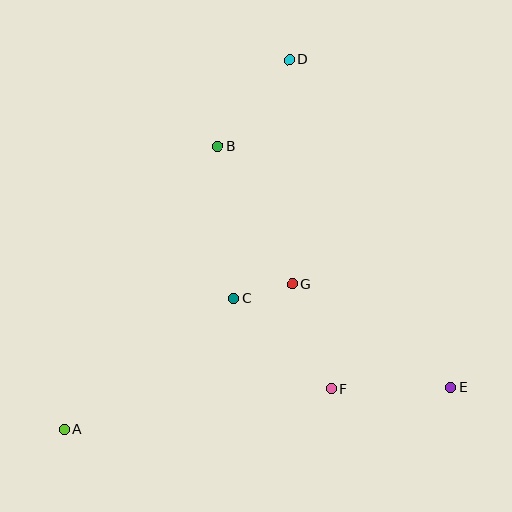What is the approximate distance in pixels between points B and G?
The distance between B and G is approximately 157 pixels.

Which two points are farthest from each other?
Points A and D are farthest from each other.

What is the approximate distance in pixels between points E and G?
The distance between E and G is approximately 189 pixels.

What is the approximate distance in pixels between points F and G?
The distance between F and G is approximately 111 pixels.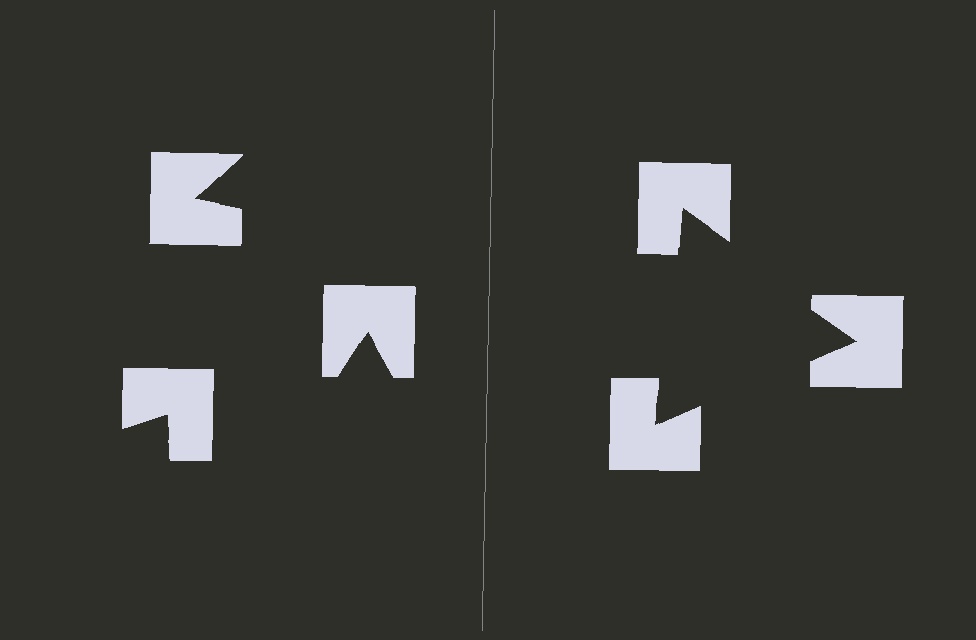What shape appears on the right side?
An illusory triangle.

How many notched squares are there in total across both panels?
6 — 3 on each side.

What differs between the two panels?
The notched squares are positioned identically on both sides; only the wedge orientations differ. On the right they align to a triangle; on the left they are misaligned.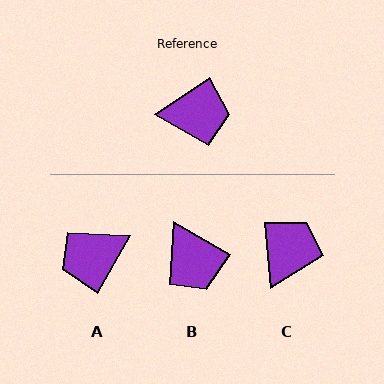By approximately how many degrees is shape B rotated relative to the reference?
Approximately 64 degrees clockwise.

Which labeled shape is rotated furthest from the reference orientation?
A, about 153 degrees away.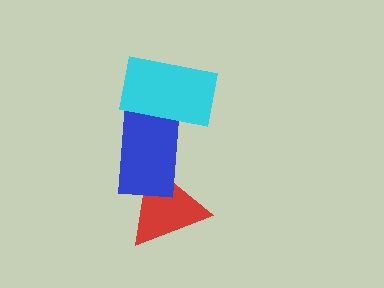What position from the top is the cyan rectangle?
The cyan rectangle is 1st from the top.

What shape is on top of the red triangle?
The blue rectangle is on top of the red triangle.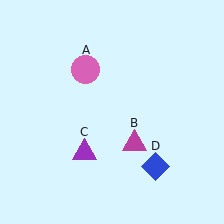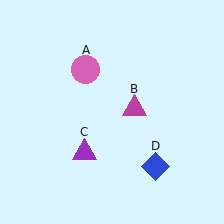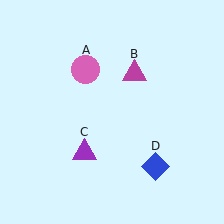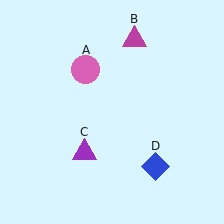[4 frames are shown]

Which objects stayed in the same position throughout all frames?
Pink circle (object A) and purple triangle (object C) and blue diamond (object D) remained stationary.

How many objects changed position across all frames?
1 object changed position: magenta triangle (object B).